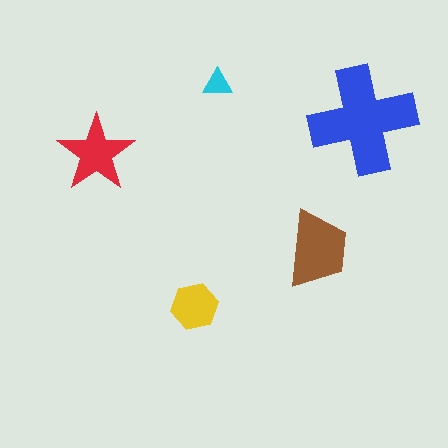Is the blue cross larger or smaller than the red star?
Larger.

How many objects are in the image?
There are 5 objects in the image.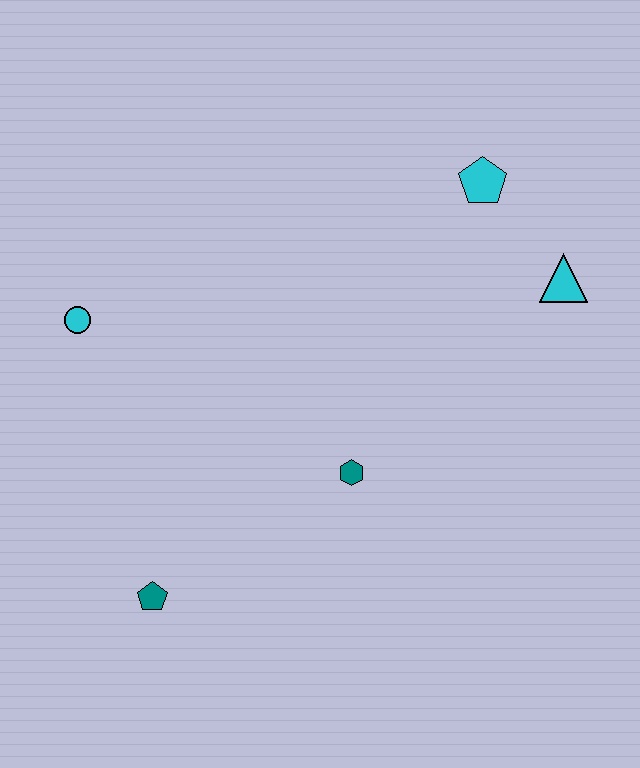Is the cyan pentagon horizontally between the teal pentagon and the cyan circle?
No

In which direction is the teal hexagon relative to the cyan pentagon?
The teal hexagon is below the cyan pentagon.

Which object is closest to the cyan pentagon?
The cyan triangle is closest to the cyan pentagon.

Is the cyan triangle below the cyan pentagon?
Yes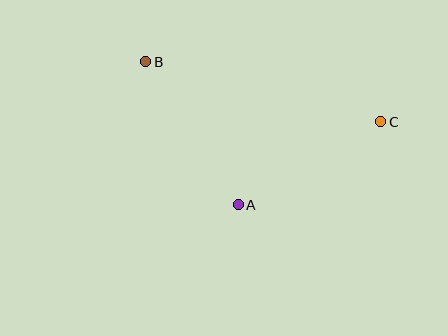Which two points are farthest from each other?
Points B and C are farthest from each other.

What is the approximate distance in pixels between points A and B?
The distance between A and B is approximately 170 pixels.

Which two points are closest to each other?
Points A and C are closest to each other.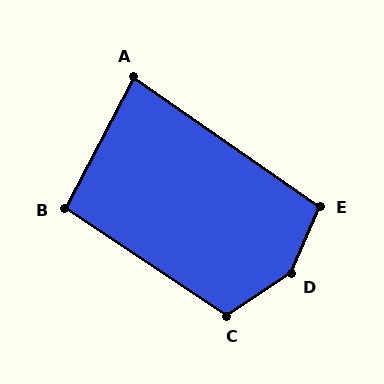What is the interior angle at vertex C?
Approximately 113 degrees (obtuse).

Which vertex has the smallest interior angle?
A, at approximately 83 degrees.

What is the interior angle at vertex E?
Approximately 102 degrees (obtuse).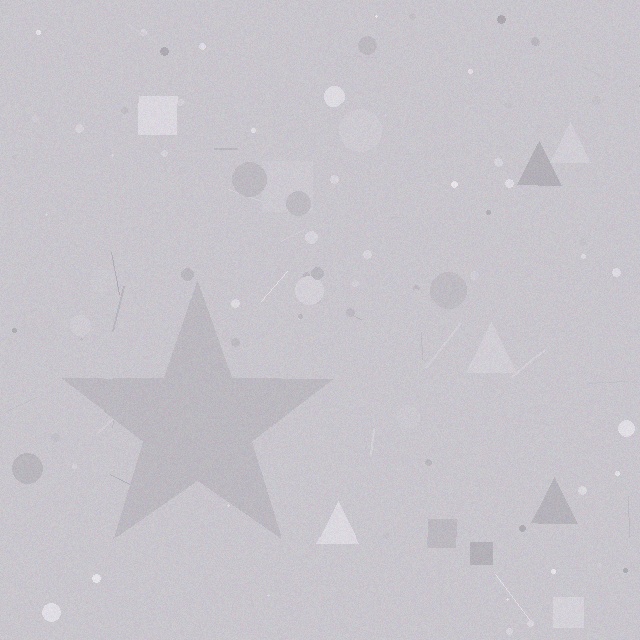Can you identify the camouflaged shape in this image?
The camouflaged shape is a star.